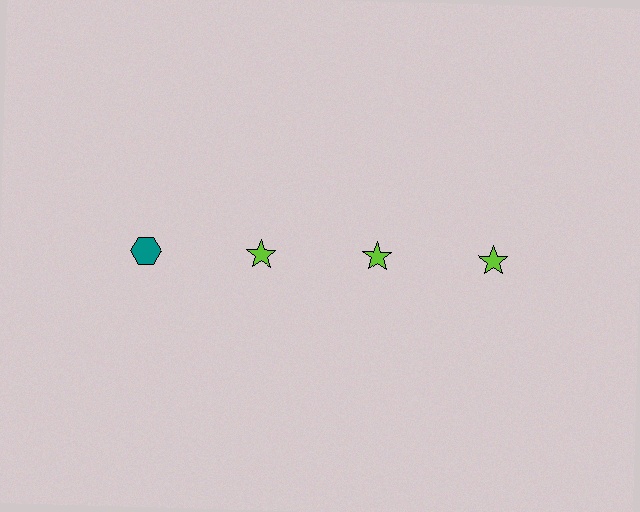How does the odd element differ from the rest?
It differs in both color (teal instead of lime) and shape (hexagon instead of star).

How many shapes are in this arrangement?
There are 4 shapes arranged in a grid pattern.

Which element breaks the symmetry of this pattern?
The teal hexagon in the top row, leftmost column breaks the symmetry. All other shapes are lime stars.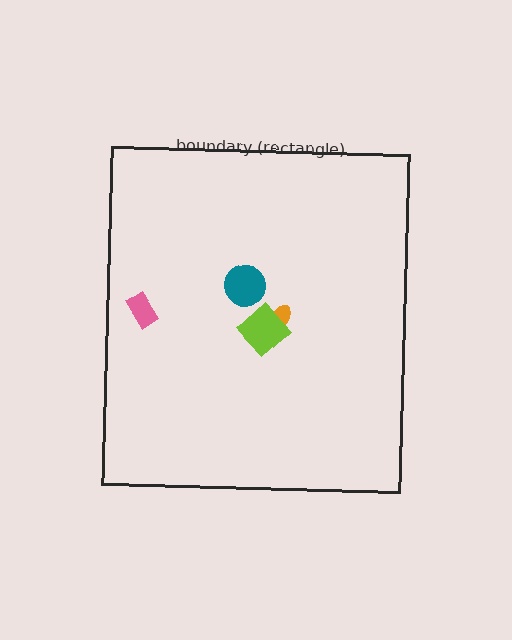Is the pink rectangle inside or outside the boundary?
Inside.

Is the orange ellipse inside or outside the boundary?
Inside.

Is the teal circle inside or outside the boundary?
Inside.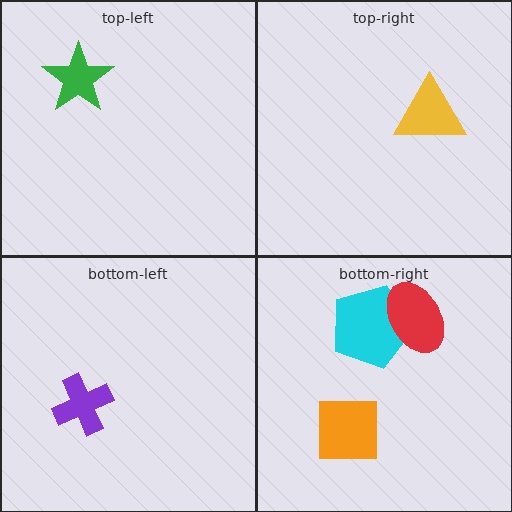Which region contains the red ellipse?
The bottom-right region.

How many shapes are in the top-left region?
1.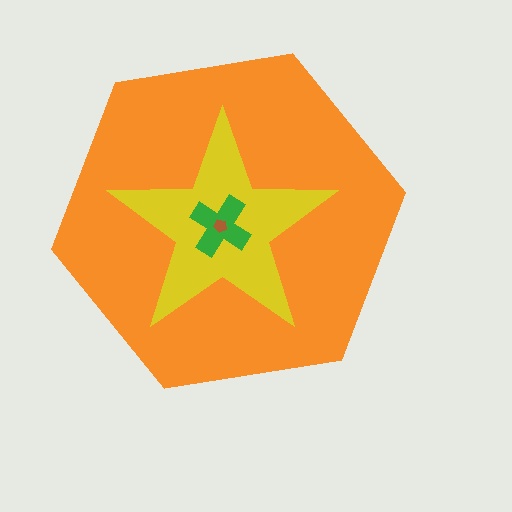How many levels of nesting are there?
4.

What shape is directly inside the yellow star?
The green cross.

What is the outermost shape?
The orange hexagon.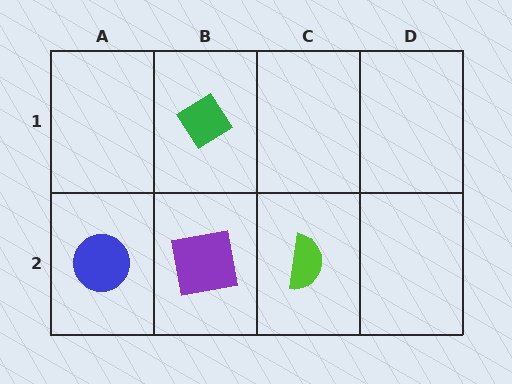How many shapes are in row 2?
3 shapes.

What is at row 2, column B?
A purple square.